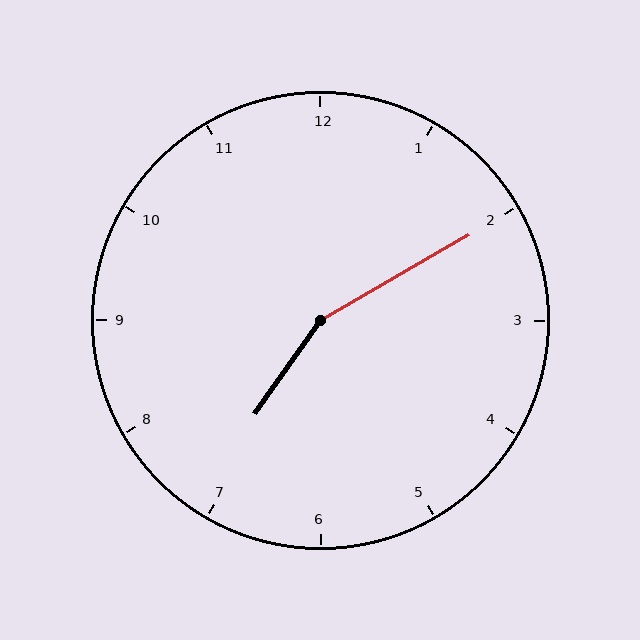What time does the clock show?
7:10.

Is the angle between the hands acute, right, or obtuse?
It is obtuse.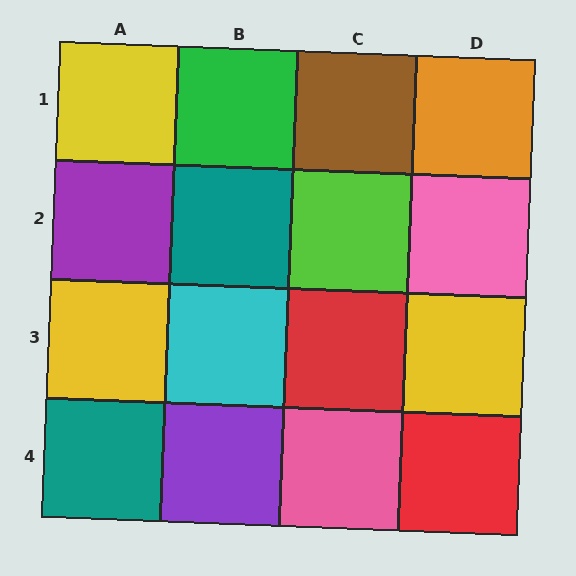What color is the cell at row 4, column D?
Red.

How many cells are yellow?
3 cells are yellow.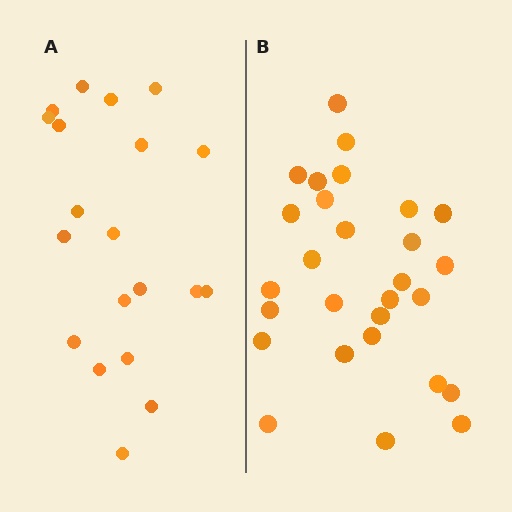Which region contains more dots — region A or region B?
Region B (the right region) has more dots.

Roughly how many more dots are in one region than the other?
Region B has roughly 8 or so more dots than region A.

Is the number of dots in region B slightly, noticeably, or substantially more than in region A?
Region B has noticeably more, but not dramatically so. The ratio is roughly 1.4 to 1.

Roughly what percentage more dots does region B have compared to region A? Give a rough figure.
About 40% more.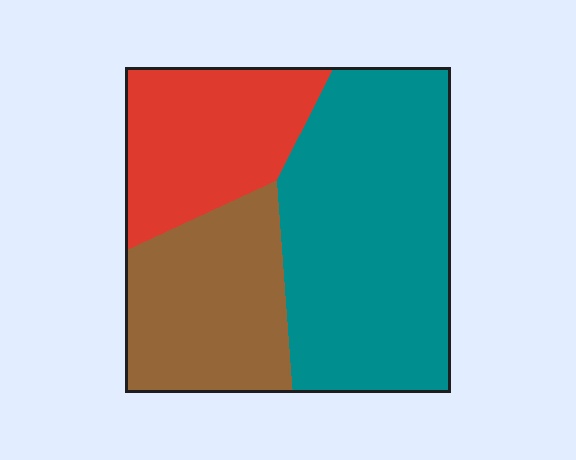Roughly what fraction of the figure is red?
Red covers 24% of the figure.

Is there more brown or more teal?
Teal.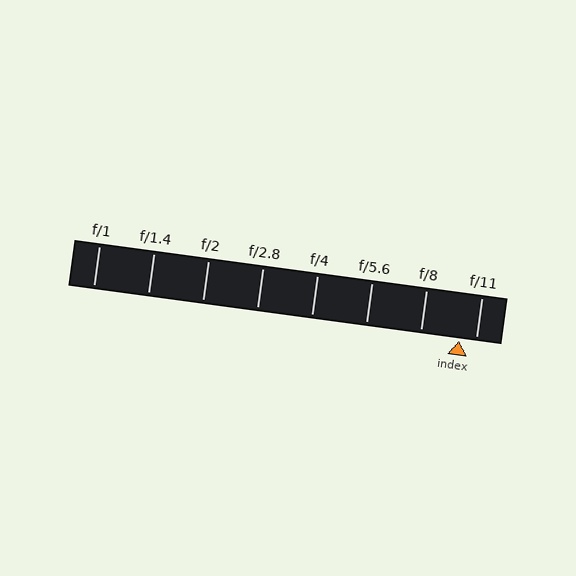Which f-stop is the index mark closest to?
The index mark is closest to f/11.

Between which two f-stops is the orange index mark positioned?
The index mark is between f/8 and f/11.